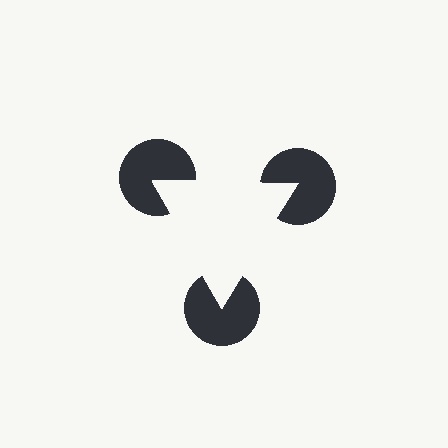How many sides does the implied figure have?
3 sides.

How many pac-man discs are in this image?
There are 3 — one at each vertex of the illusory triangle.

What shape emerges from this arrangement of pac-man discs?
An illusory triangle — its edges are inferred from the aligned wedge cuts in the pac-man discs, not physically drawn.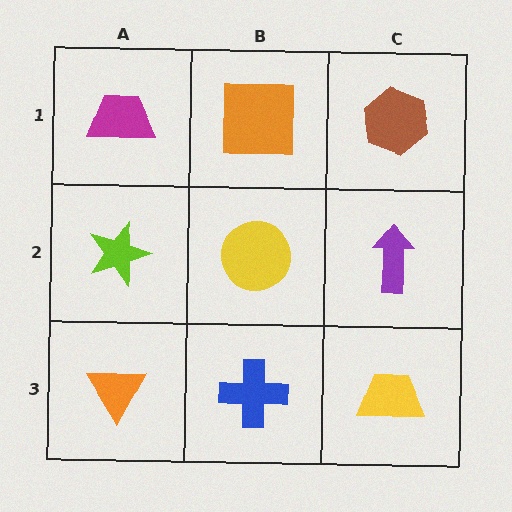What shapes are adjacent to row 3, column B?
A yellow circle (row 2, column B), an orange triangle (row 3, column A), a yellow trapezoid (row 3, column C).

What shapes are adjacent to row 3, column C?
A purple arrow (row 2, column C), a blue cross (row 3, column B).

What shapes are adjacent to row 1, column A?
A lime star (row 2, column A), an orange square (row 1, column B).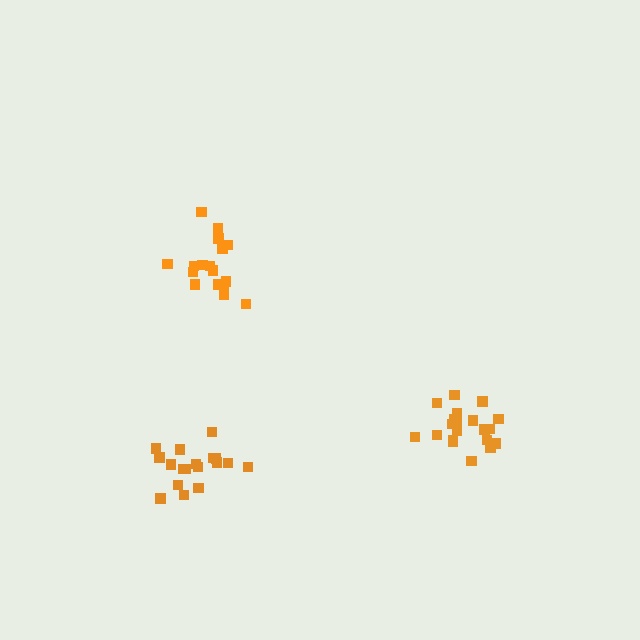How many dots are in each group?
Group 1: 20 dots, Group 2: 17 dots, Group 3: 18 dots (55 total).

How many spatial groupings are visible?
There are 3 spatial groupings.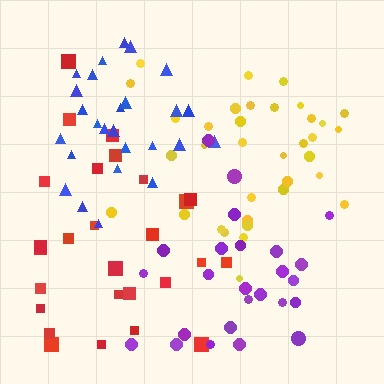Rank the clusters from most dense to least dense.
blue, yellow, purple, red.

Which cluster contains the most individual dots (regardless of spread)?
Yellow (35).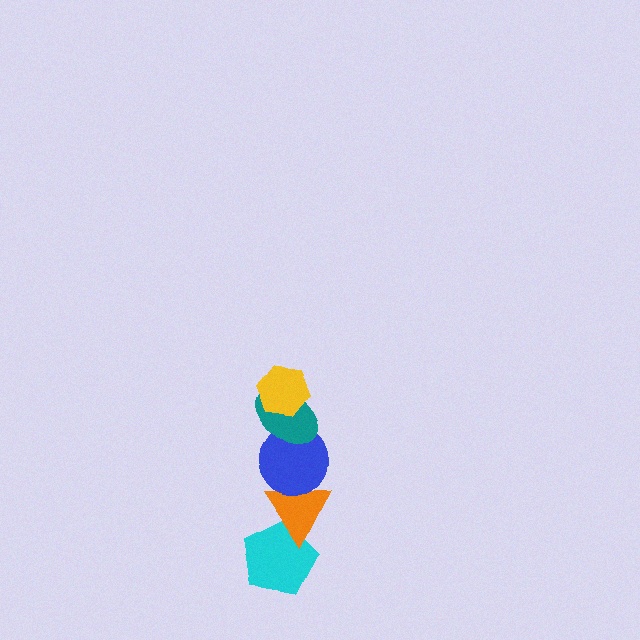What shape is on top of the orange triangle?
The blue circle is on top of the orange triangle.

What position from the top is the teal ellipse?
The teal ellipse is 2nd from the top.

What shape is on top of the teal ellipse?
The yellow hexagon is on top of the teal ellipse.